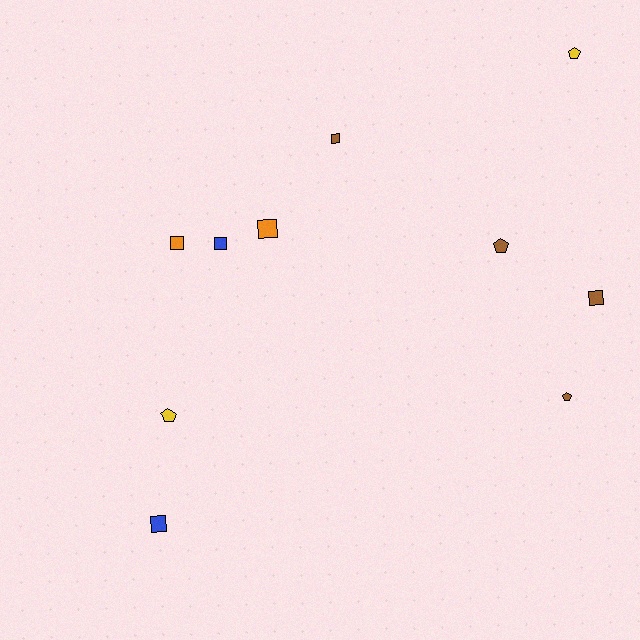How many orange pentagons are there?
There are no orange pentagons.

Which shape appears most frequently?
Square, with 6 objects.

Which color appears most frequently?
Brown, with 4 objects.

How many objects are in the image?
There are 10 objects.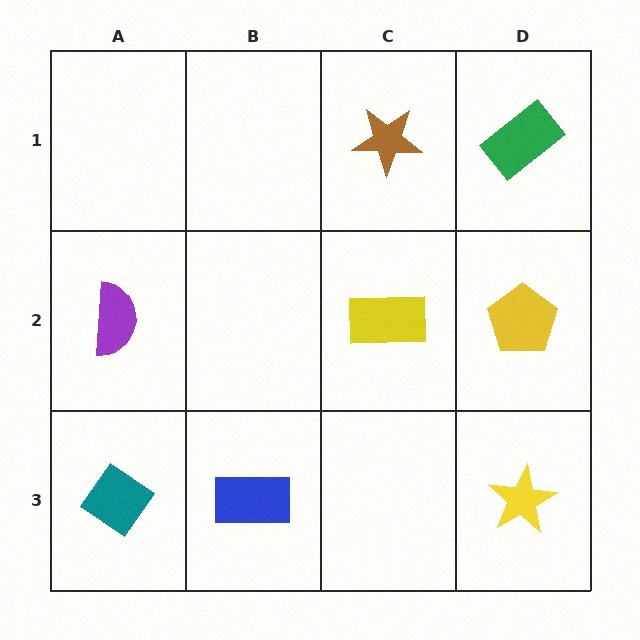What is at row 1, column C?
A brown star.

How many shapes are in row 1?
2 shapes.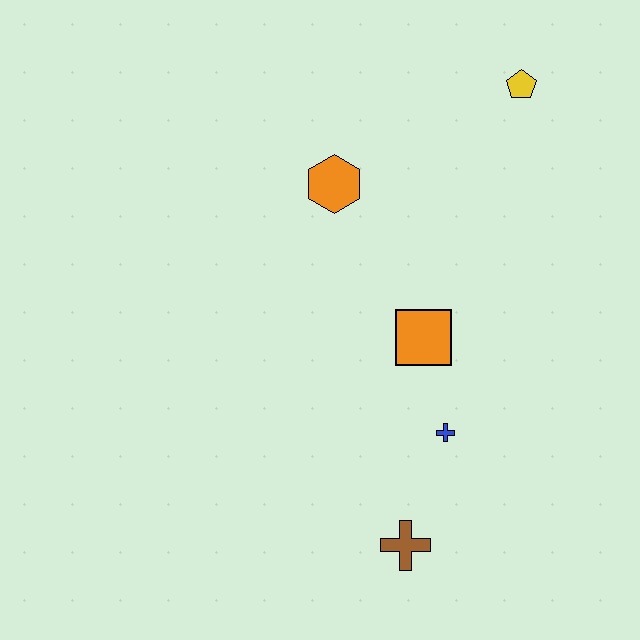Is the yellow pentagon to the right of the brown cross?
Yes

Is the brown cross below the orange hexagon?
Yes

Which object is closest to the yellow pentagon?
The orange hexagon is closest to the yellow pentagon.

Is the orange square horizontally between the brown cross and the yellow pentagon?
Yes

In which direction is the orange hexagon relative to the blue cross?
The orange hexagon is above the blue cross.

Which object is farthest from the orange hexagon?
The brown cross is farthest from the orange hexagon.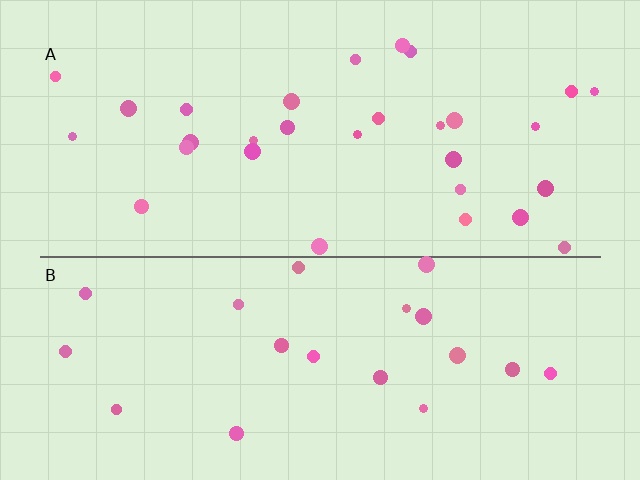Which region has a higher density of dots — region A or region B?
A (the top).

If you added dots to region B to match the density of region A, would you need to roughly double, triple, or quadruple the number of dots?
Approximately double.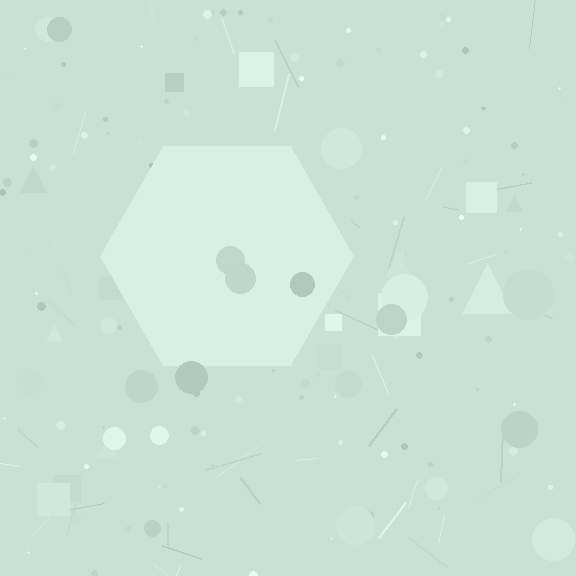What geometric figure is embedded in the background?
A hexagon is embedded in the background.